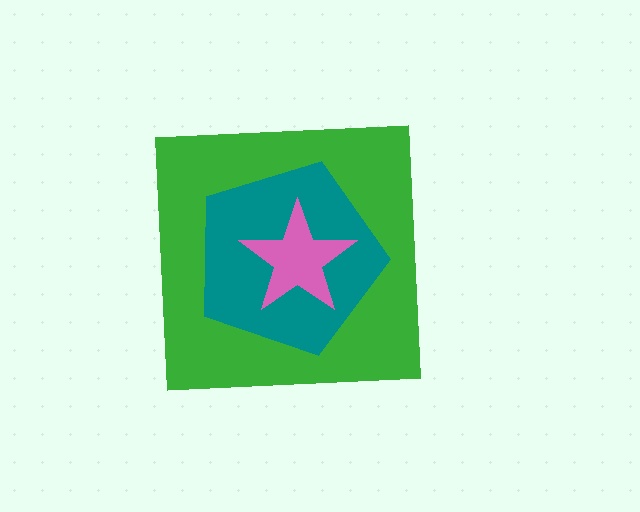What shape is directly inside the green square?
The teal pentagon.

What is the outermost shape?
The green square.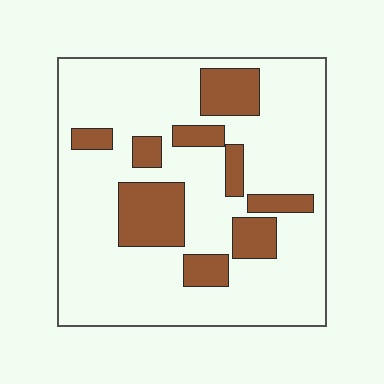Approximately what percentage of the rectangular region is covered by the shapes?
Approximately 20%.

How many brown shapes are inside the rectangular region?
9.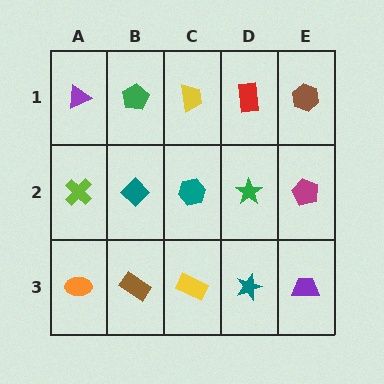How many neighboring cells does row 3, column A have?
2.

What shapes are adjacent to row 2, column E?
A brown hexagon (row 1, column E), a purple trapezoid (row 3, column E), a green star (row 2, column D).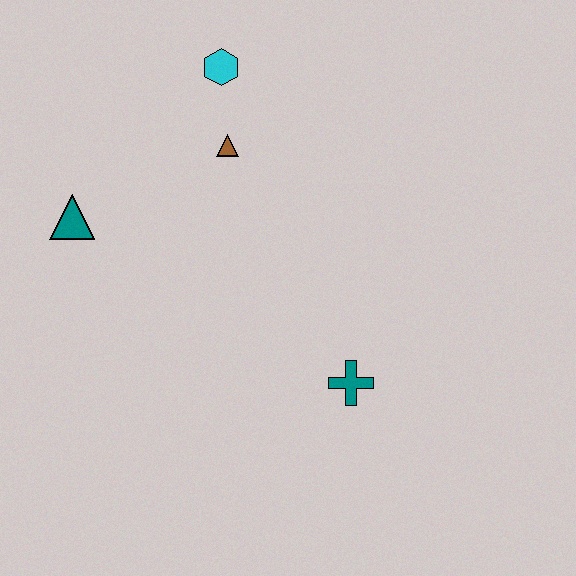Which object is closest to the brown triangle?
The cyan hexagon is closest to the brown triangle.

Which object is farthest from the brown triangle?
The teal cross is farthest from the brown triangle.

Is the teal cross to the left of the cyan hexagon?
No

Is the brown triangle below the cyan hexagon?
Yes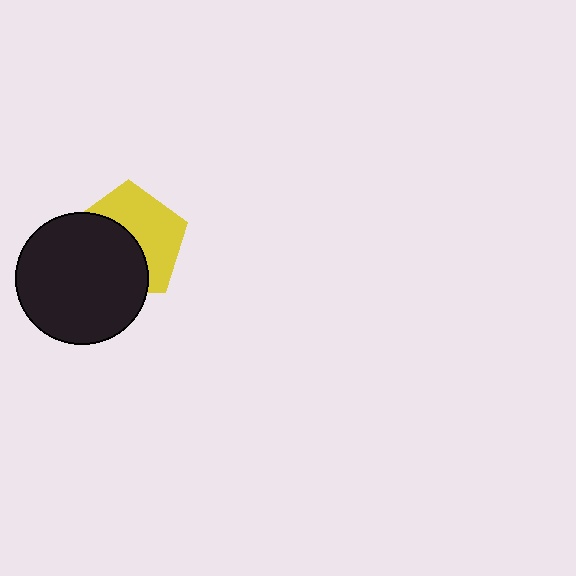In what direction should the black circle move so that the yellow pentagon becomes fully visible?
The black circle should move toward the lower-left. That is the shortest direction to clear the overlap and leave the yellow pentagon fully visible.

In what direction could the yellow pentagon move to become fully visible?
The yellow pentagon could move toward the upper-right. That would shift it out from behind the black circle entirely.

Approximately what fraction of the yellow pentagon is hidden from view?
Roughly 49% of the yellow pentagon is hidden behind the black circle.